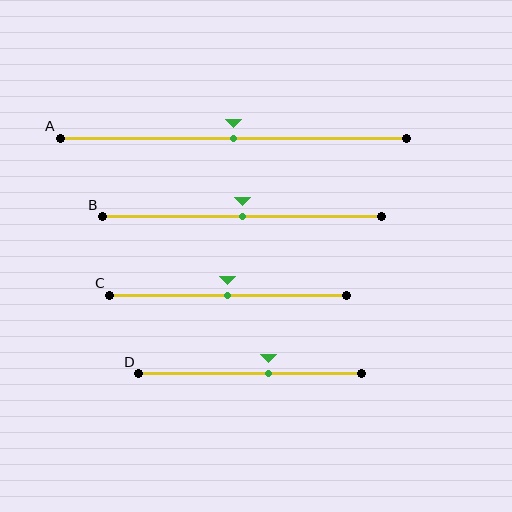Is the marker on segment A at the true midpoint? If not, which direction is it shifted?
Yes, the marker on segment A is at the true midpoint.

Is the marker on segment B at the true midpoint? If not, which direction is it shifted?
Yes, the marker on segment B is at the true midpoint.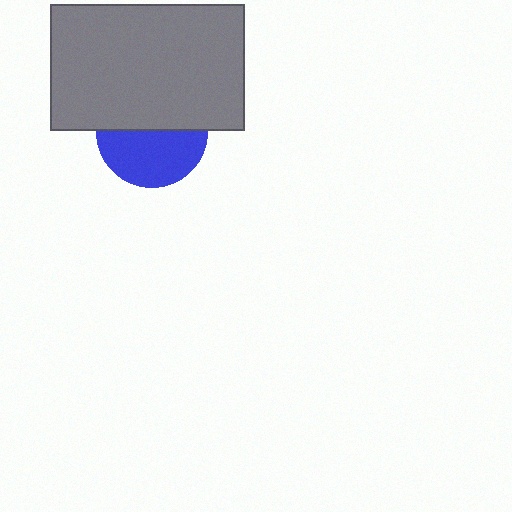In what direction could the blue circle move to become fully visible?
The blue circle could move down. That would shift it out from behind the gray rectangle entirely.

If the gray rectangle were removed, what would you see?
You would see the complete blue circle.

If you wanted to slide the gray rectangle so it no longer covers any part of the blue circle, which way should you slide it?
Slide it up — that is the most direct way to separate the two shapes.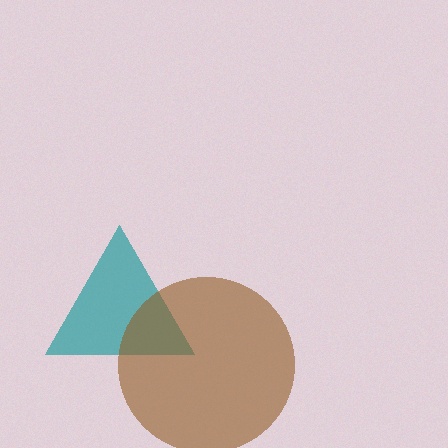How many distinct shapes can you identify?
There are 2 distinct shapes: a teal triangle, a brown circle.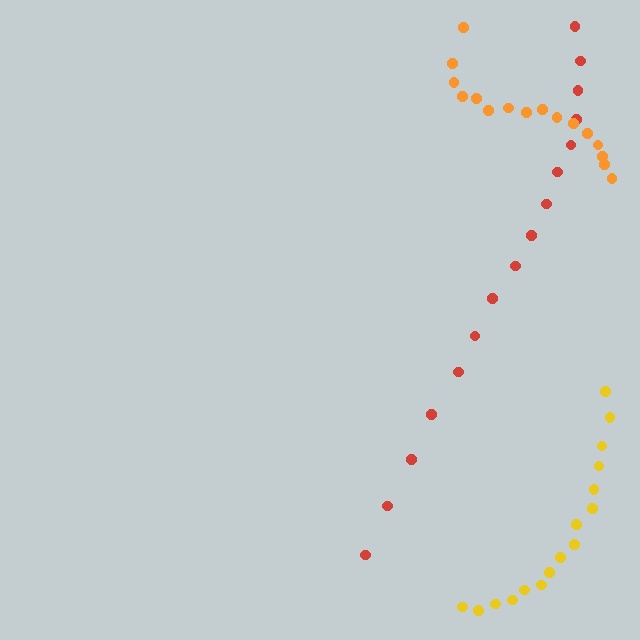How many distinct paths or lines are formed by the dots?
There are 3 distinct paths.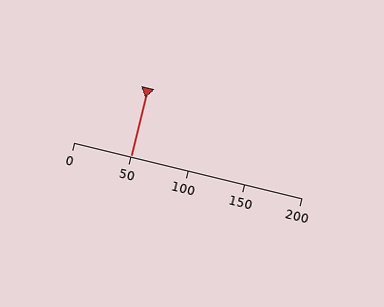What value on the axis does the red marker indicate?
The marker indicates approximately 50.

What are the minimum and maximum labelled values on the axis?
The axis runs from 0 to 200.